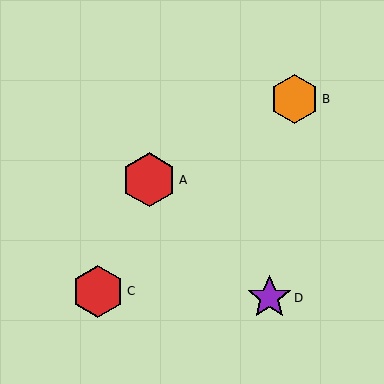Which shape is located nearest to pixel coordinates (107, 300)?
The red hexagon (labeled C) at (98, 291) is nearest to that location.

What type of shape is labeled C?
Shape C is a red hexagon.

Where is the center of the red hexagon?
The center of the red hexagon is at (149, 180).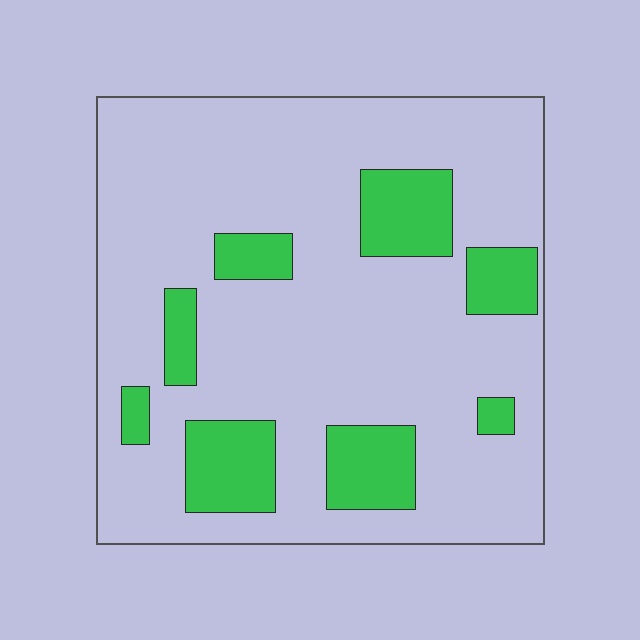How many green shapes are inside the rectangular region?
8.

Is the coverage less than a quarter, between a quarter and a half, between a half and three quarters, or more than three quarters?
Less than a quarter.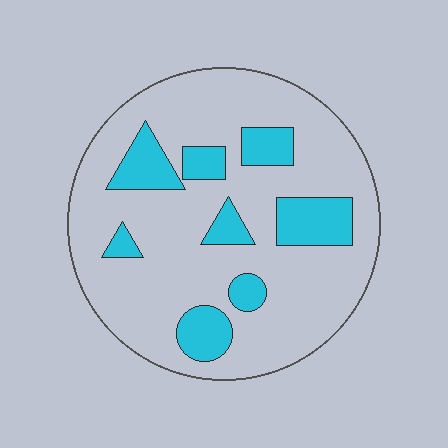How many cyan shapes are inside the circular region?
8.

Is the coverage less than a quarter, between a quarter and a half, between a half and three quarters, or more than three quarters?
Less than a quarter.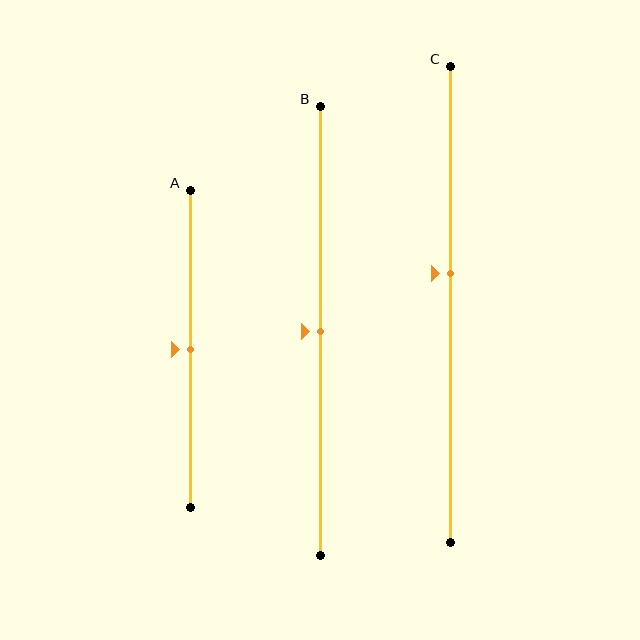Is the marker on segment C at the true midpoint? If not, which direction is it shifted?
No, the marker on segment C is shifted upward by about 7% of the segment length.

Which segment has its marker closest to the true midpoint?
Segment A has its marker closest to the true midpoint.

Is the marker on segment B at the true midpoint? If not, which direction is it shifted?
Yes, the marker on segment B is at the true midpoint.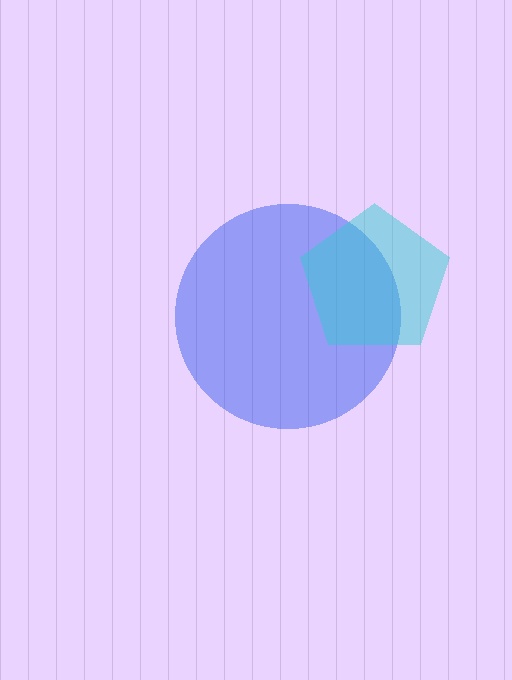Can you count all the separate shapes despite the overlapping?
Yes, there are 2 separate shapes.